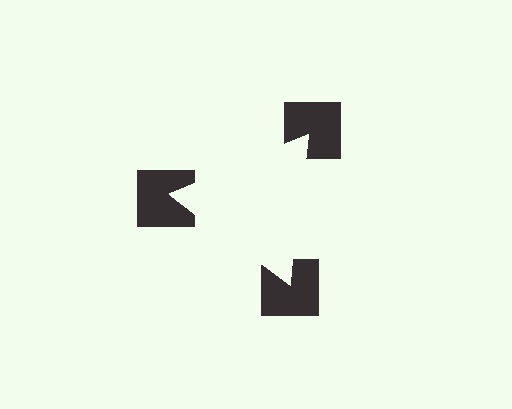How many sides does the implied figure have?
3 sides.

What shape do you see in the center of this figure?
An illusory triangle — its edges are inferred from the aligned wedge cuts in the notched squares, not physically drawn.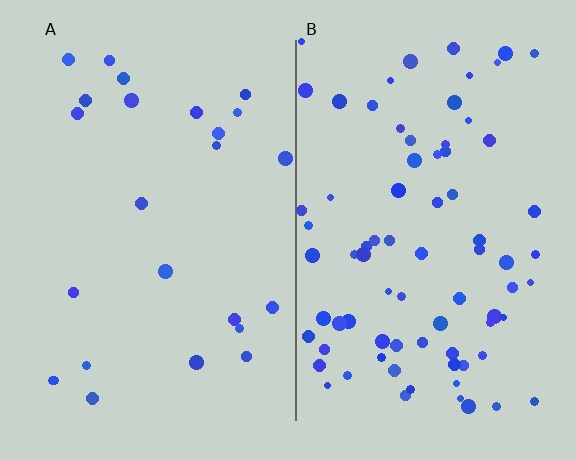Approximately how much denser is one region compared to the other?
Approximately 3.2× — region B over region A.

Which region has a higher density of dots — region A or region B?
B (the right).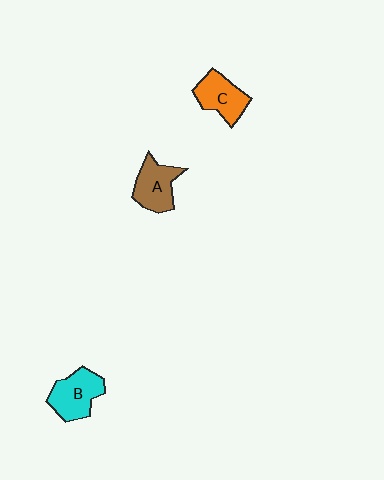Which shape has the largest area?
Shape B (cyan).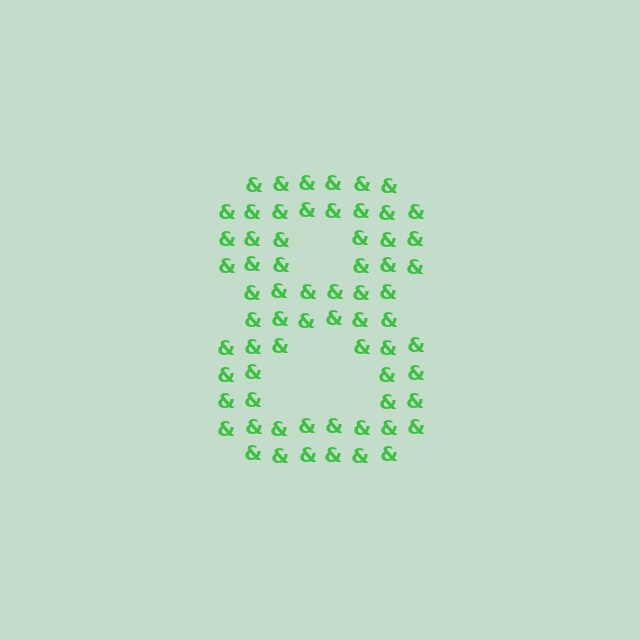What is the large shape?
The large shape is the digit 8.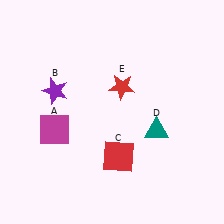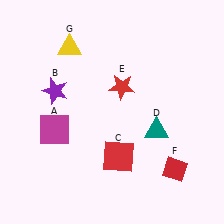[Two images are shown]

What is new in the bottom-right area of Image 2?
A red diamond (F) was added in the bottom-right area of Image 2.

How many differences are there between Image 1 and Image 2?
There are 2 differences between the two images.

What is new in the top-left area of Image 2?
A yellow triangle (G) was added in the top-left area of Image 2.